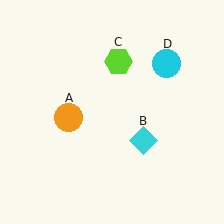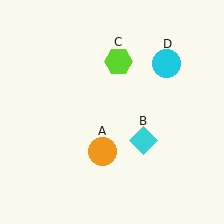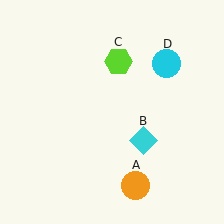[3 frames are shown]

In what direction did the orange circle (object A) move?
The orange circle (object A) moved down and to the right.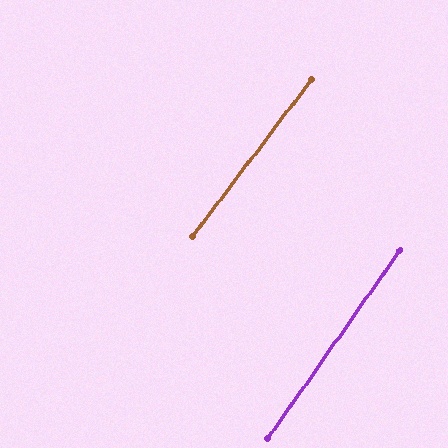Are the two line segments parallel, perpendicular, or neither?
Parallel — their directions differ by only 2.0°.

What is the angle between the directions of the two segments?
Approximately 2 degrees.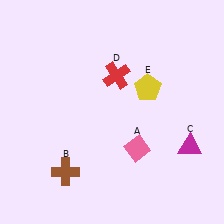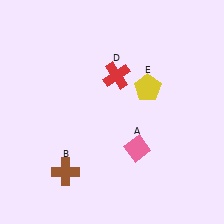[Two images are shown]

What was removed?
The magenta triangle (C) was removed in Image 2.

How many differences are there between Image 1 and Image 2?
There is 1 difference between the two images.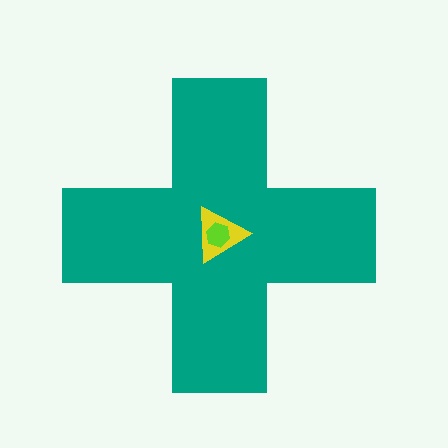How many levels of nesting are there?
3.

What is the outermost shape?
The teal cross.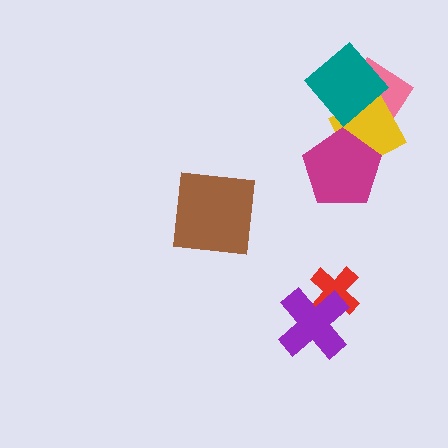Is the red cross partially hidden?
Yes, it is partially covered by another shape.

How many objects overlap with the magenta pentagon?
1 object overlaps with the magenta pentagon.